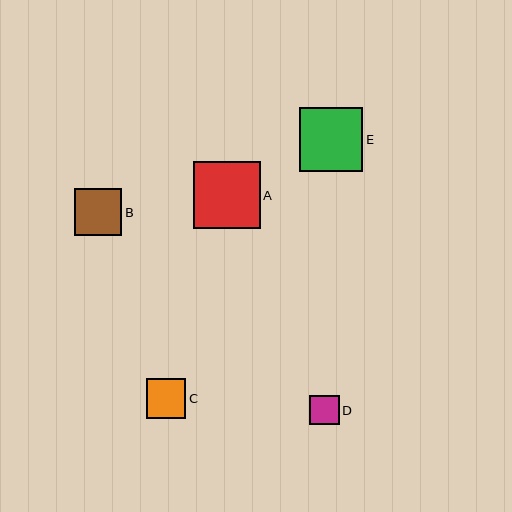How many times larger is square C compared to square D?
Square C is approximately 1.3 times the size of square D.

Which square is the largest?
Square A is the largest with a size of approximately 67 pixels.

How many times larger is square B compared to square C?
Square B is approximately 1.2 times the size of square C.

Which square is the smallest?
Square D is the smallest with a size of approximately 30 pixels.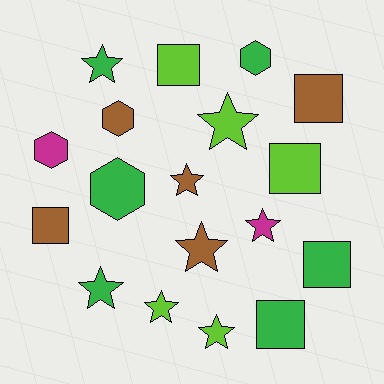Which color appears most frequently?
Green, with 6 objects.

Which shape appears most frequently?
Star, with 8 objects.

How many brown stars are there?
There are 2 brown stars.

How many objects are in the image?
There are 18 objects.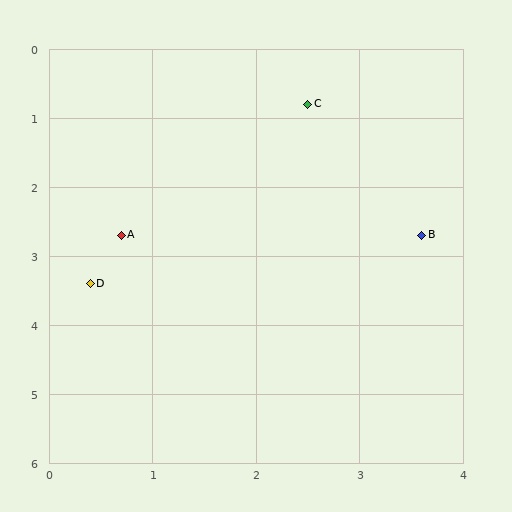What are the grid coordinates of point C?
Point C is at approximately (2.5, 0.8).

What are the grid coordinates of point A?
Point A is at approximately (0.7, 2.7).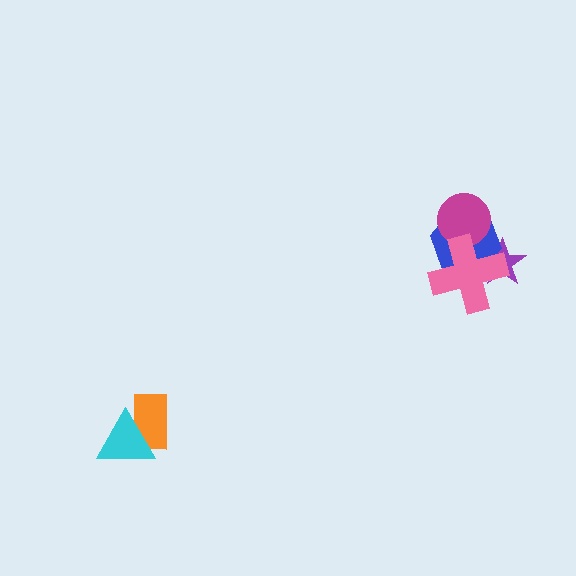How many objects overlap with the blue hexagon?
3 objects overlap with the blue hexagon.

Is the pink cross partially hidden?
No, no other shape covers it.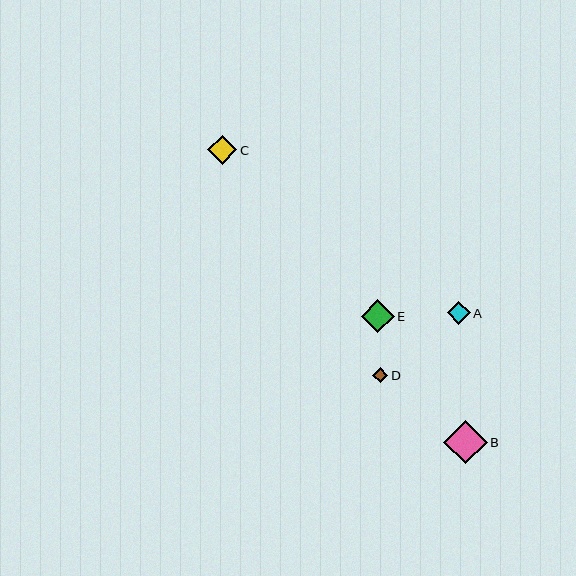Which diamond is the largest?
Diamond B is the largest with a size of approximately 44 pixels.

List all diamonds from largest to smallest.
From largest to smallest: B, E, C, A, D.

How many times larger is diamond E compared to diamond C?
Diamond E is approximately 1.1 times the size of diamond C.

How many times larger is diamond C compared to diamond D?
Diamond C is approximately 1.9 times the size of diamond D.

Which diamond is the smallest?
Diamond D is the smallest with a size of approximately 15 pixels.